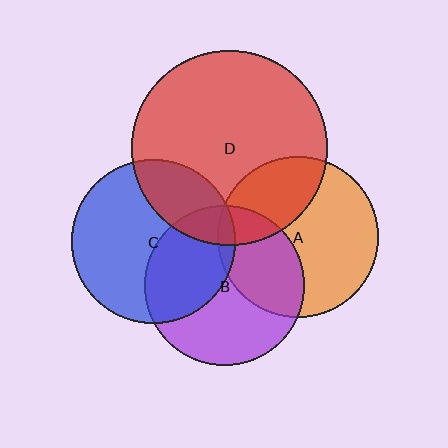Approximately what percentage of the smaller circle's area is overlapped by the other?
Approximately 35%.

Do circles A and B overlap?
Yes.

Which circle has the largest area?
Circle D (red).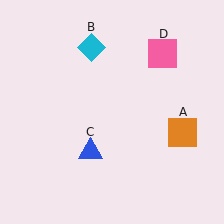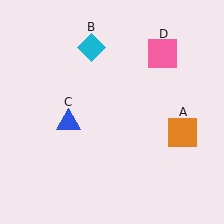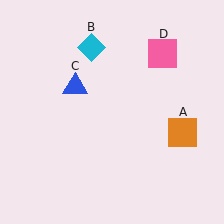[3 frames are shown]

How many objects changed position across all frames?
1 object changed position: blue triangle (object C).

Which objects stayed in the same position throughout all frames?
Orange square (object A) and cyan diamond (object B) and pink square (object D) remained stationary.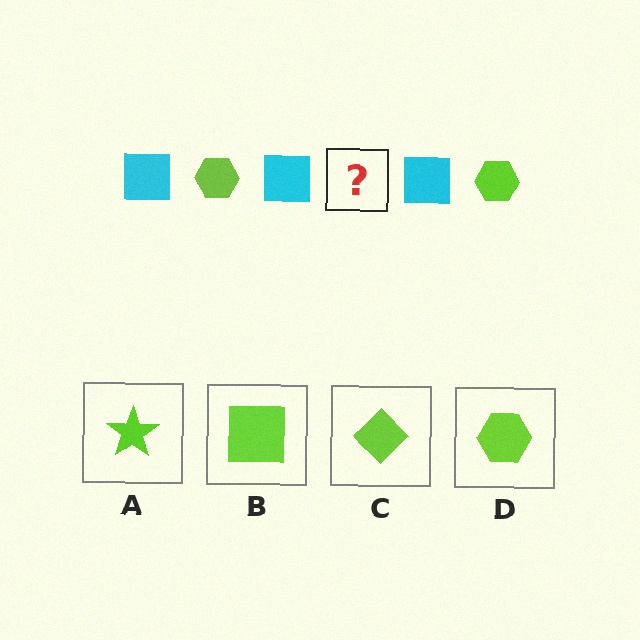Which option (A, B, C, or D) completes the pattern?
D.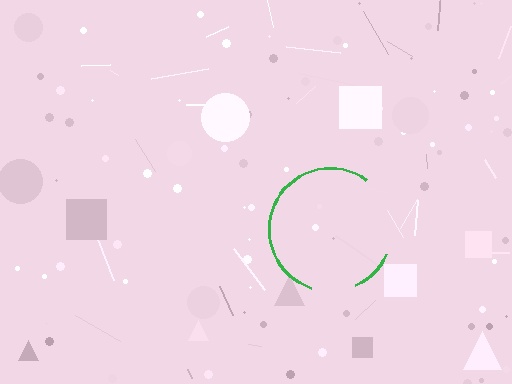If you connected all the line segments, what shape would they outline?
They would outline a circle.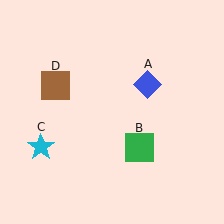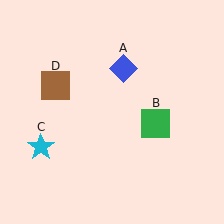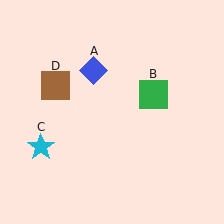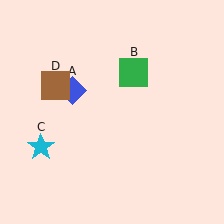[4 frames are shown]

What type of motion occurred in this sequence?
The blue diamond (object A), green square (object B) rotated counterclockwise around the center of the scene.